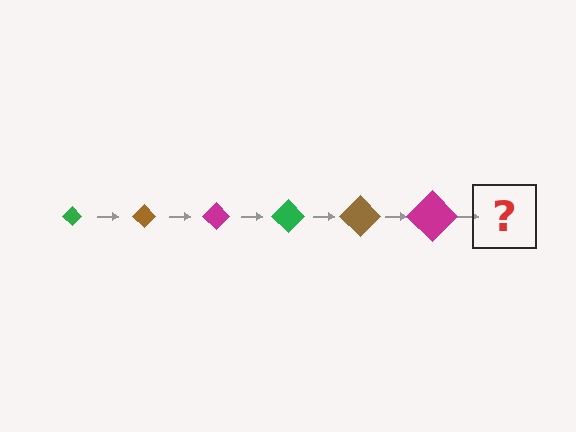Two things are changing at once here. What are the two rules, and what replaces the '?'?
The two rules are that the diamond grows larger each step and the color cycles through green, brown, and magenta. The '?' should be a green diamond, larger than the previous one.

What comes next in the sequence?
The next element should be a green diamond, larger than the previous one.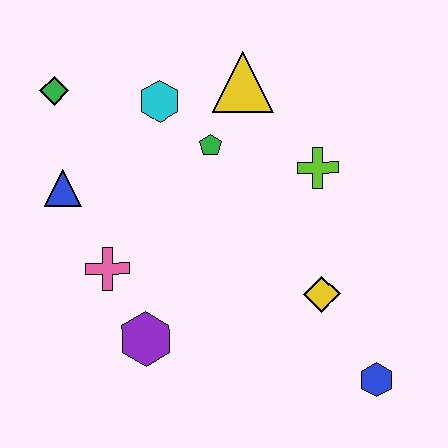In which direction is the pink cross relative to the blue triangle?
The pink cross is below the blue triangle.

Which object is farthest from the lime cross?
The green diamond is farthest from the lime cross.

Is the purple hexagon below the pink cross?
Yes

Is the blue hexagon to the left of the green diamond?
No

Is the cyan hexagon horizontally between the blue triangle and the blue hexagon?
Yes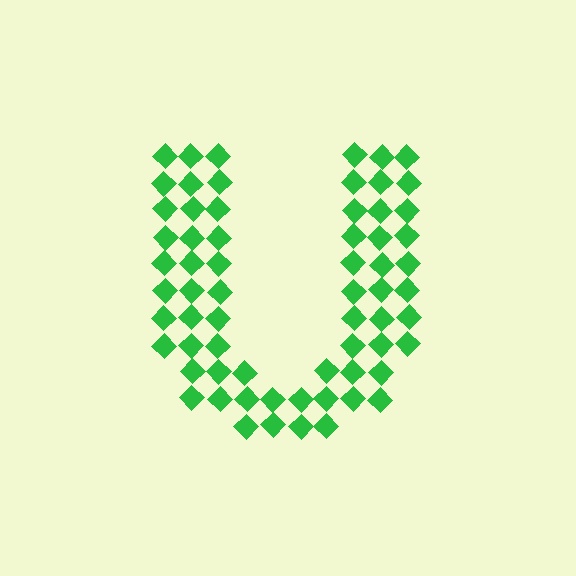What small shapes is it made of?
It is made of small diamonds.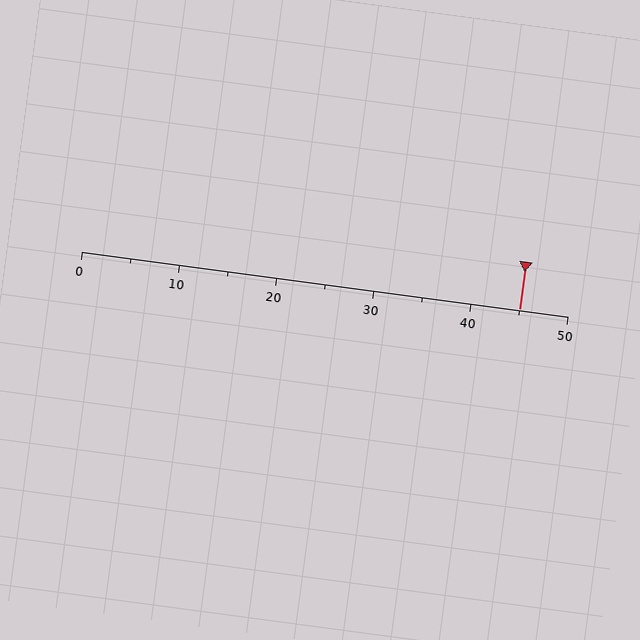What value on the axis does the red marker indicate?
The marker indicates approximately 45.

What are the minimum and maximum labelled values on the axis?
The axis runs from 0 to 50.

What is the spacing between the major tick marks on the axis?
The major ticks are spaced 10 apart.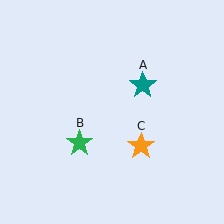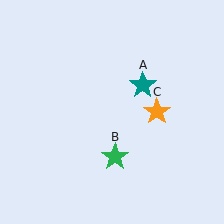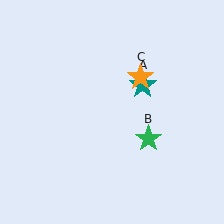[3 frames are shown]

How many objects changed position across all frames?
2 objects changed position: green star (object B), orange star (object C).